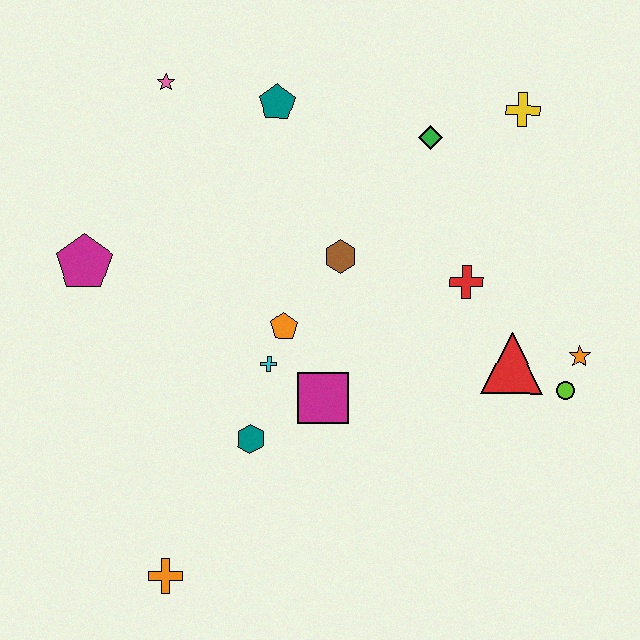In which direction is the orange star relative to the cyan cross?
The orange star is to the right of the cyan cross.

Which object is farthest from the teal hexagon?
The yellow cross is farthest from the teal hexagon.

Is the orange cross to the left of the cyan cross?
Yes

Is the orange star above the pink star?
No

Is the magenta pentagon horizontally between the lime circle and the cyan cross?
No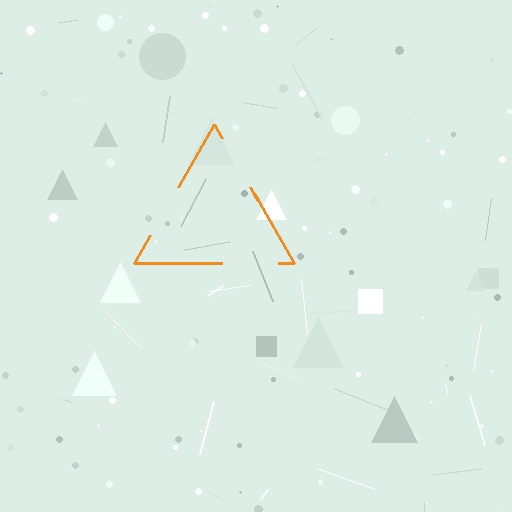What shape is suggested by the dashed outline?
The dashed outline suggests a triangle.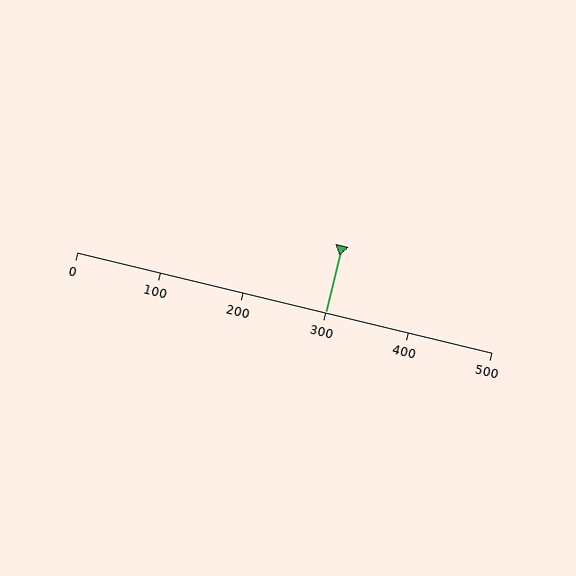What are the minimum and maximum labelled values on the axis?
The axis runs from 0 to 500.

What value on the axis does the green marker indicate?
The marker indicates approximately 300.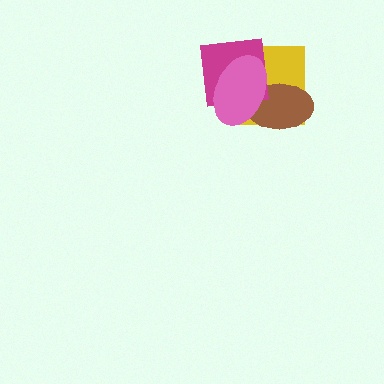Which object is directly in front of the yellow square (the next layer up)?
The brown ellipse is directly in front of the yellow square.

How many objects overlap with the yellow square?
3 objects overlap with the yellow square.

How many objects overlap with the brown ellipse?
3 objects overlap with the brown ellipse.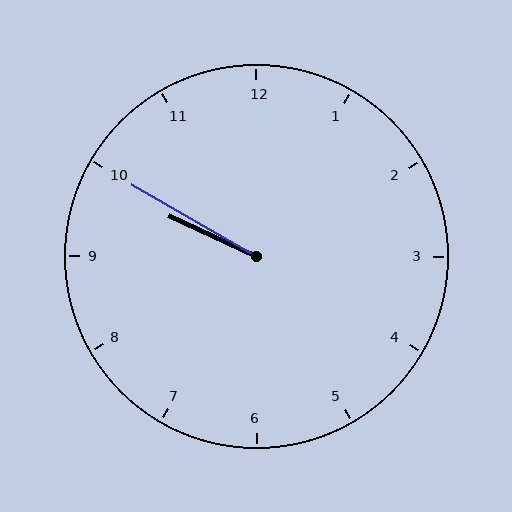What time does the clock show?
9:50.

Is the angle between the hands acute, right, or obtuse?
It is acute.